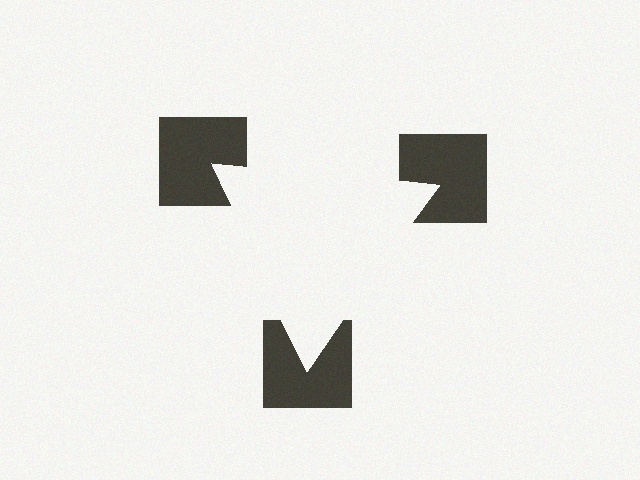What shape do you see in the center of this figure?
An illusory triangle — its edges are inferred from the aligned wedge cuts in the notched squares, not physically drawn.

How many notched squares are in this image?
There are 3 — one at each vertex of the illusory triangle.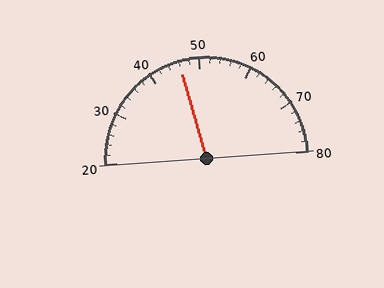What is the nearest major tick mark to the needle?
The nearest major tick mark is 50.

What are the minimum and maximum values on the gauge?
The gauge ranges from 20 to 80.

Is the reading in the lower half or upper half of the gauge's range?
The reading is in the lower half of the range (20 to 80).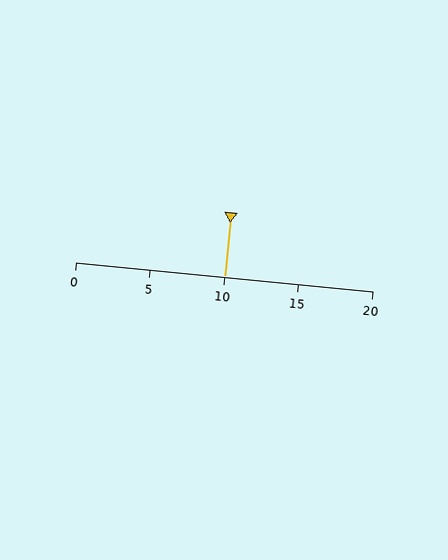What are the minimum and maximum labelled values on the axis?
The axis runs from 0 to 20.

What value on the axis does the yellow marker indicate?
The marker indicates approximately 10.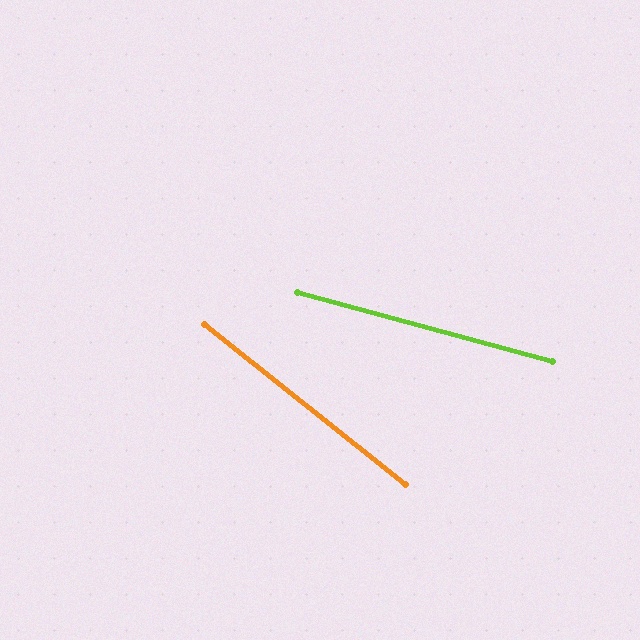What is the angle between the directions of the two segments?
Approximately 23 degrees.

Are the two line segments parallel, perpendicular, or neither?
Neither parallel nor perpendicular — they differ by about 23°.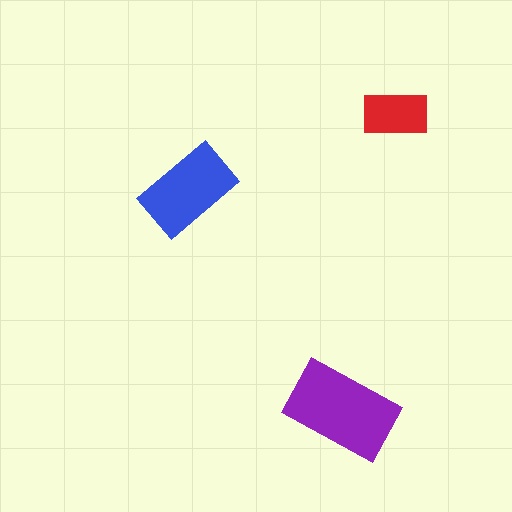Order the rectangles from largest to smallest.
the purple one, the blue one, the red one.